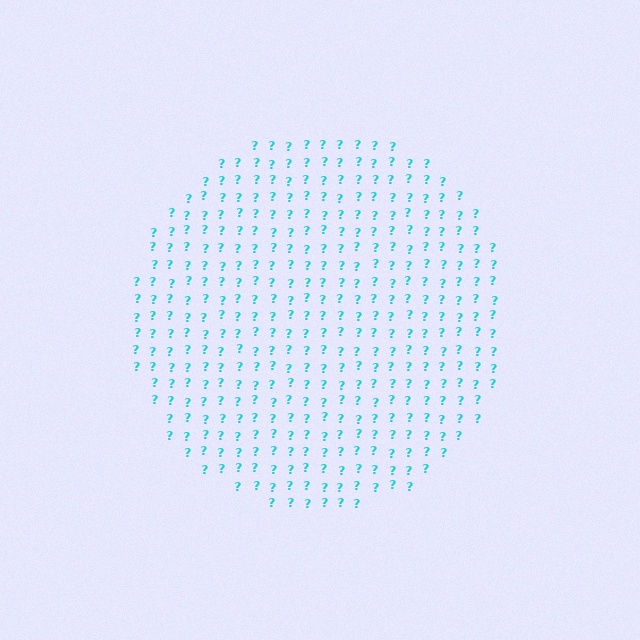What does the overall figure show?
The overall figure shows a circle.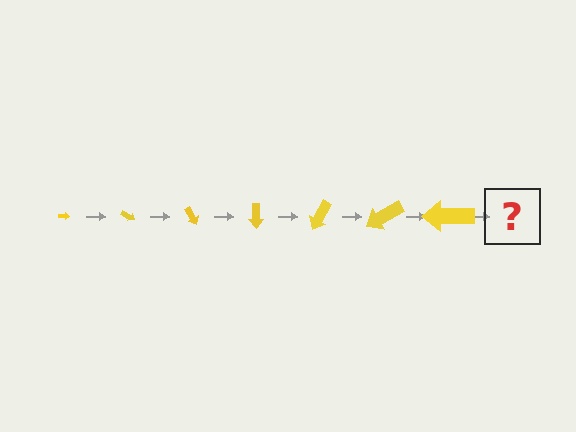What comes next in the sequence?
The next element should be an arrow, larger than the previous one and rotated 210 degrees from the start.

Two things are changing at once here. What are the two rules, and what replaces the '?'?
The two rules are that the arrow grows larger each step and it rotates 30 degrees each step. The '?' should be an arrow, larger than the previous one and rotated 210 degrees from the start.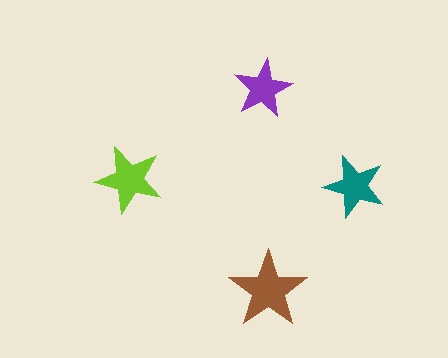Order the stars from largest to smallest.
the brown one, the lime one, the teal one, the purple one.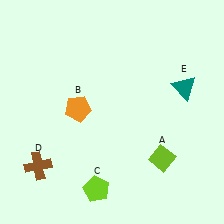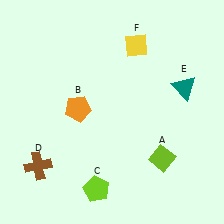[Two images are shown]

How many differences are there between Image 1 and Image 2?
There is 1 difference between the two images.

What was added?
A yellow diamond (F) was added in Image 2.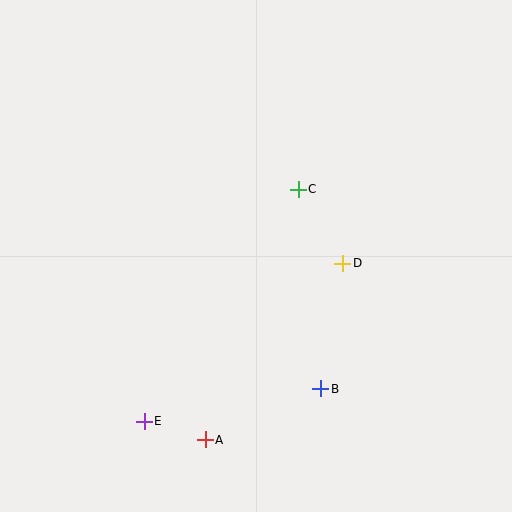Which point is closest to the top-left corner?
Point C is closest to the top-left corner.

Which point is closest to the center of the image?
Point C at (298, 189) is closest to the center.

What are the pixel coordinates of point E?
Point E is at (144, 421).